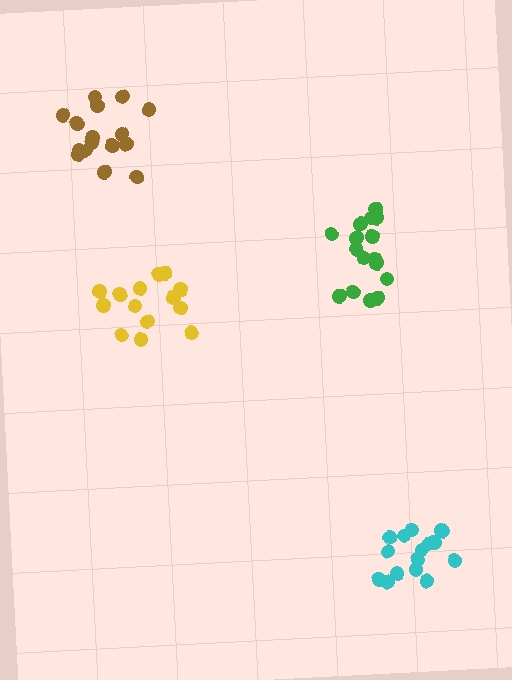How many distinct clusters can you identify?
There are 4 distinct clusters.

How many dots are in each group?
Group 1: 16 dots, Group 2: 14 dots, Group 3: 16 dots, Group 4: 16 dots (62 total).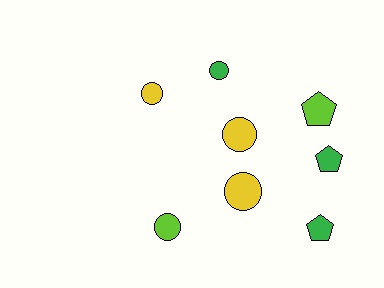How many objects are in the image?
There are 8 objects.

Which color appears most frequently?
Green, with 3 objects.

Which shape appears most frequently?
Circle, with 5 objects.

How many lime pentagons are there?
There is 1 lime pentagon.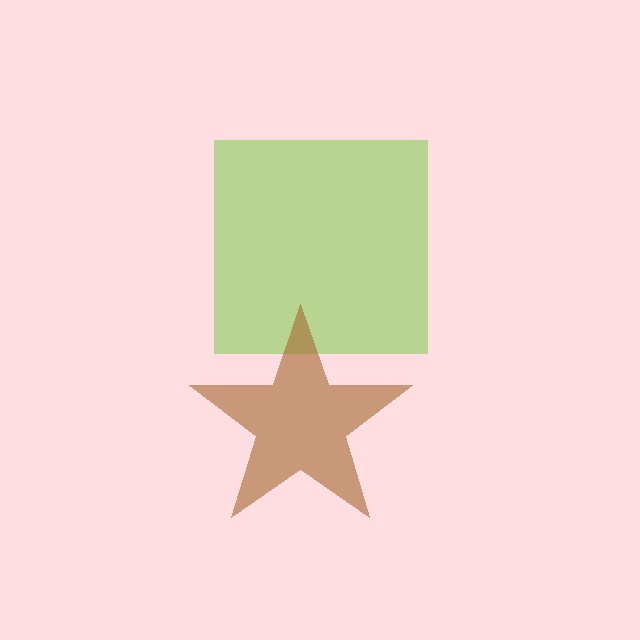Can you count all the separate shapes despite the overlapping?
Yes, there are 2 separate shapes.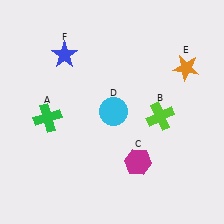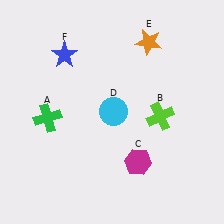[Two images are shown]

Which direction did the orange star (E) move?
The orange star (E) moved left.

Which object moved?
The orange star (E) moved left.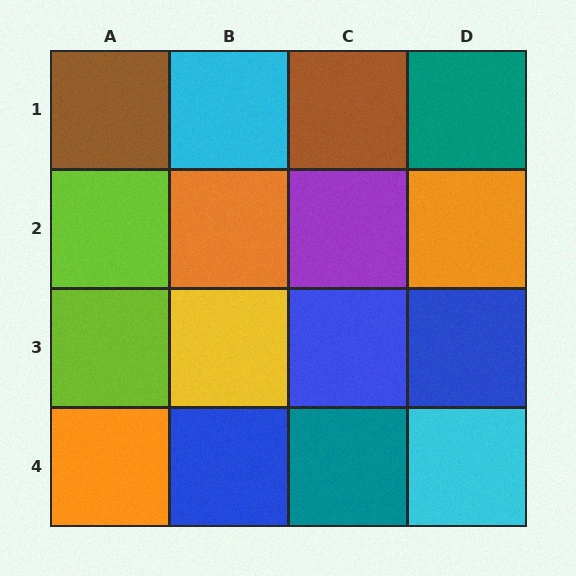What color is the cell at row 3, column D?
Blue.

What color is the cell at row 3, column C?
Blue.